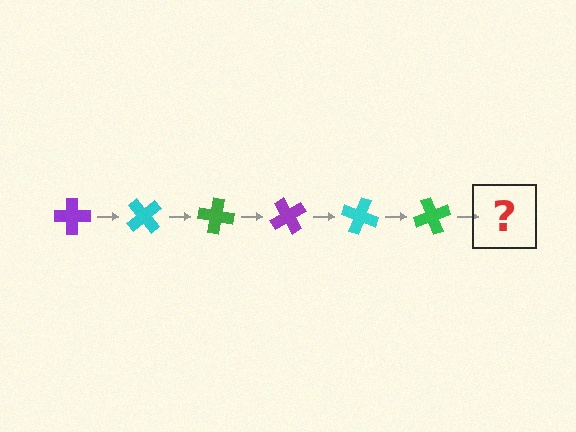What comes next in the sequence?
The next element should be a purple cross, rotated 300 degrees from the start.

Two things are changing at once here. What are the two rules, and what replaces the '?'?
The two rules are that it rotates 50 degrees each step and the color cycles through purple, cyan, and green. The '?' should be a purple cross, rotated 300 degrees from the start.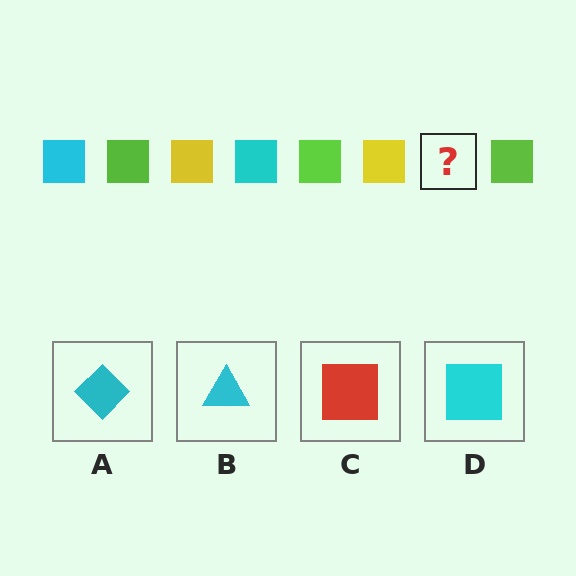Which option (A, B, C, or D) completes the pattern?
D.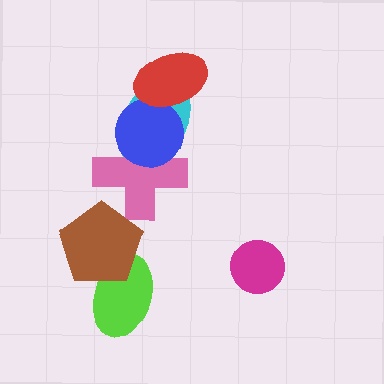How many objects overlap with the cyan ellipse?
3 objects overlap with the cyan ellipse.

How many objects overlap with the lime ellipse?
1 object overlaps with the lime ellipse.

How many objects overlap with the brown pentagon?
1 object overlaps with the brown pentagon.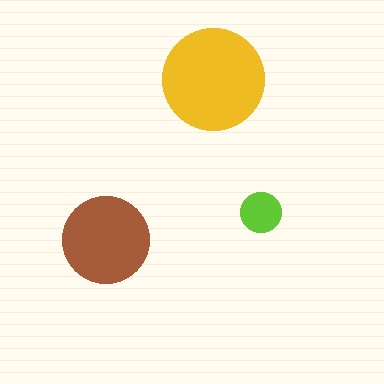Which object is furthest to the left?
The brown circle is leftmost.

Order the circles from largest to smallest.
the yellow one, the brown one, the lime one.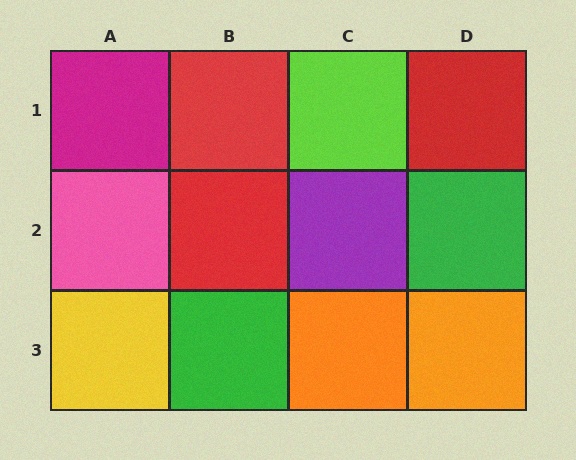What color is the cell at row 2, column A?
Pink.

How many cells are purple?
1 cell is purple.